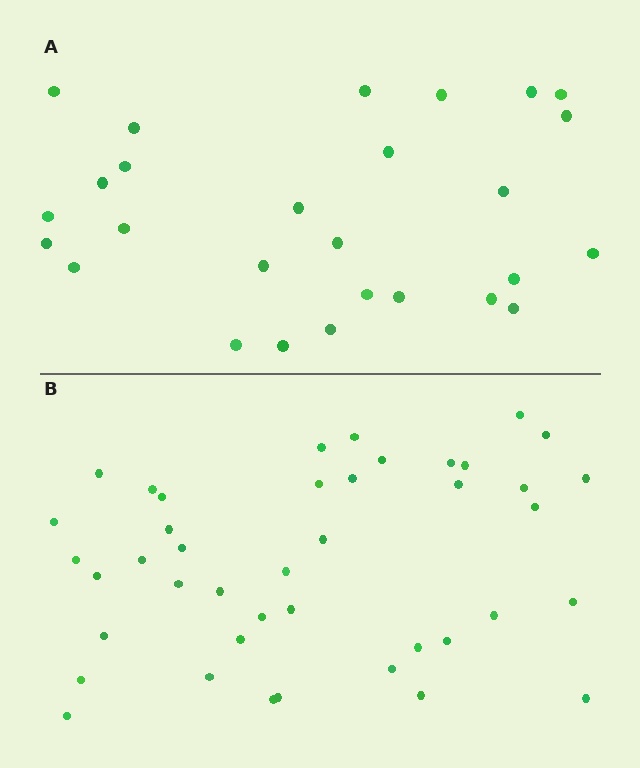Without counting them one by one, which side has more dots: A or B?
Region B (the bottom region) has more dots.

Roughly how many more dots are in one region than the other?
Region B has approximately 15 more dots than region A.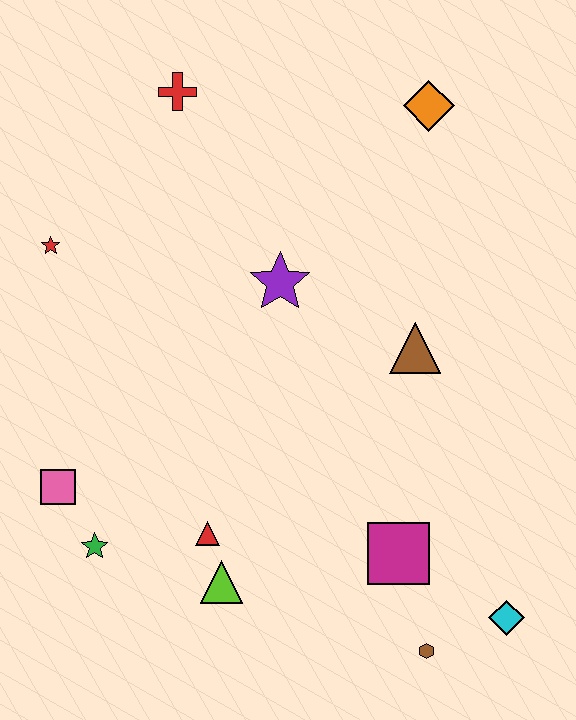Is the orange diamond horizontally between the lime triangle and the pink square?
No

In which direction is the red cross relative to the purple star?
The red cross is above the purple star.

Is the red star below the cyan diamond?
No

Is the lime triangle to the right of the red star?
Yes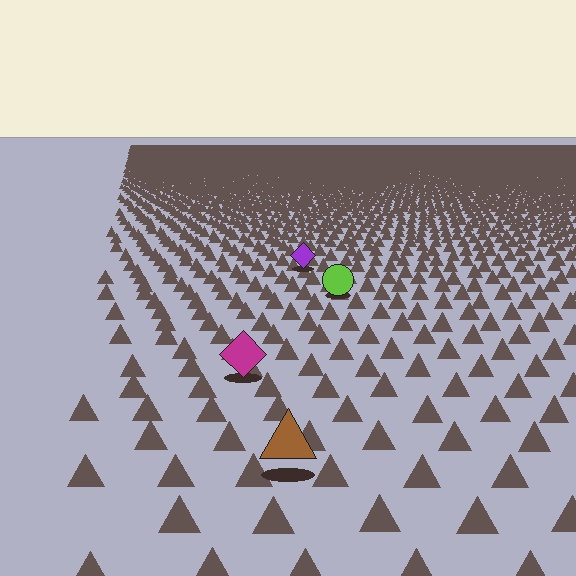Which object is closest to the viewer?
The brown triangle is closest. The texture marks near it are larger and more spread out.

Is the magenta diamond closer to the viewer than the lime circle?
Yes. The magenta diamond is closer — you can tell from the texture gradient: the ground texture is coarser near it.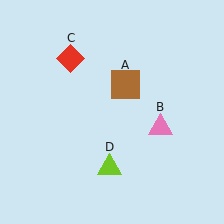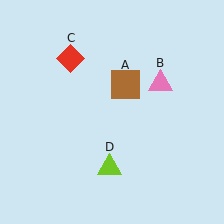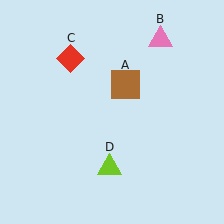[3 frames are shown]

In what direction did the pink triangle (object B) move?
The pink triangle (object B) moved up.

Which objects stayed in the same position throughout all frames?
Brown square (object A) and red diamond (object C) and lime triangle (object D) remained stationary.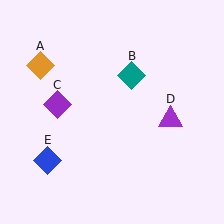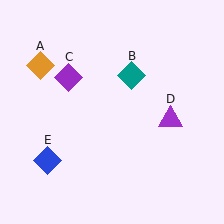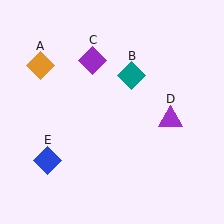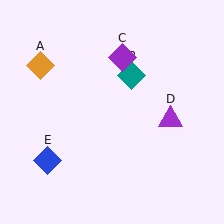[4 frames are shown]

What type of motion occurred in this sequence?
The purple diamond (object C) rotated clockwise around the center of the scene.